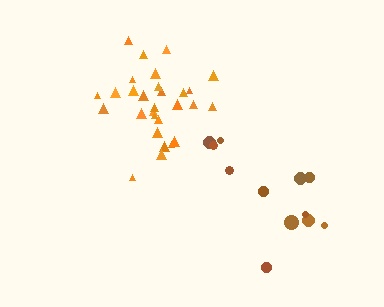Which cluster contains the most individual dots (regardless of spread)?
Orange (29).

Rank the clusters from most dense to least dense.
orange, brown.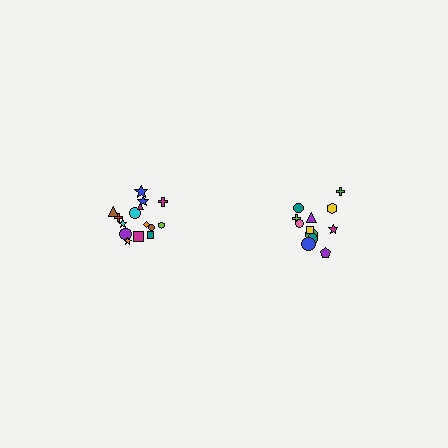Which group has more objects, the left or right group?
The left group.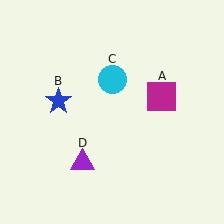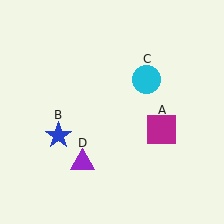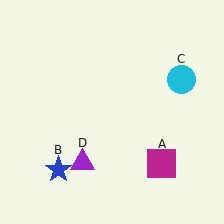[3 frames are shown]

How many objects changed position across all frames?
3 objects changed position: magenta square (object A), blue star (object B), cyan circle (object C).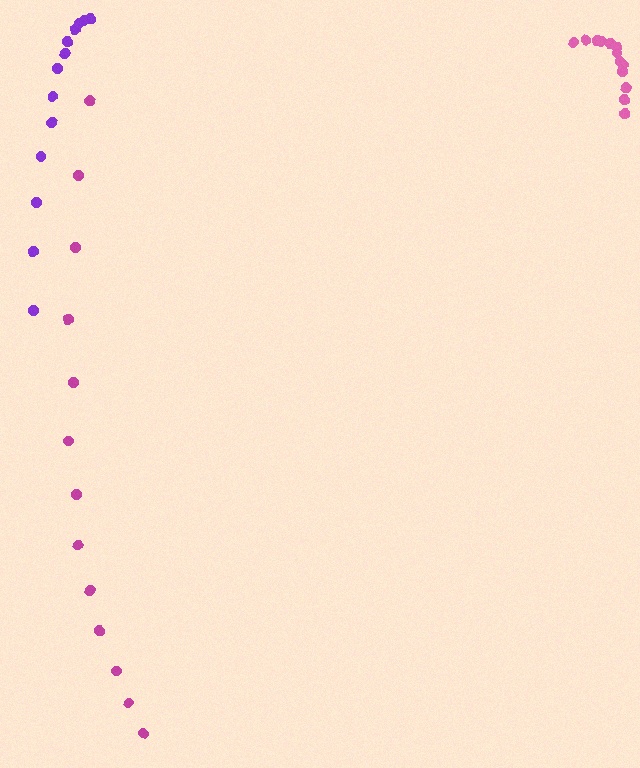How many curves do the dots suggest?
There are 3 distinct paths.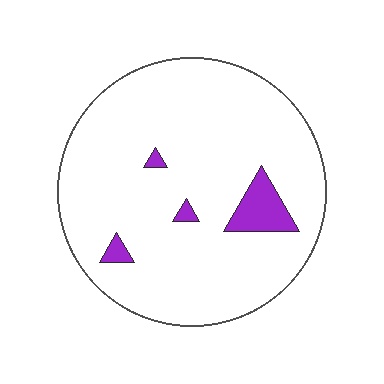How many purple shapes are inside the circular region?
4.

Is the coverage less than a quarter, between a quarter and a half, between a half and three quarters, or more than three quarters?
Less than a quarter.